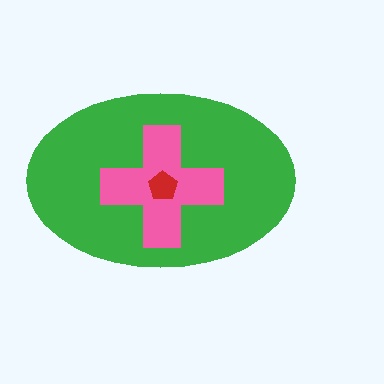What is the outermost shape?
The green ellipse.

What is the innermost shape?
The red pentagon.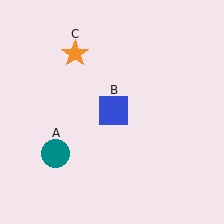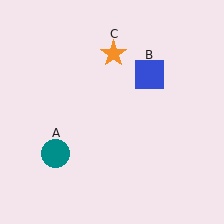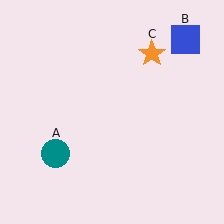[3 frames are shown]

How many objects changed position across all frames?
2 objects changed position: blue square (object B), orange star (object C).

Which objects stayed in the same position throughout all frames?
Teal circle (object A) remained stationary.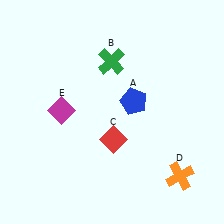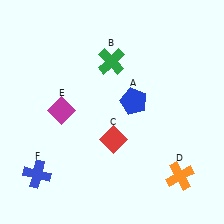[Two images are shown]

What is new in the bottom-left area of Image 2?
A blue cross (F) was added in the bottom-left area of Image 2.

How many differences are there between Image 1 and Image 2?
There is 1 difference between the two images.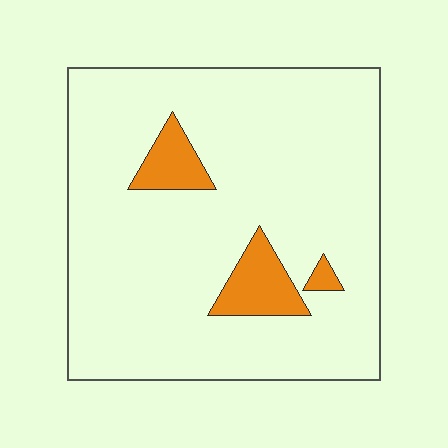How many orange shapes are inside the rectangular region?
3.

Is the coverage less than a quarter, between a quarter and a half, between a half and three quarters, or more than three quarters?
Less than a quarter.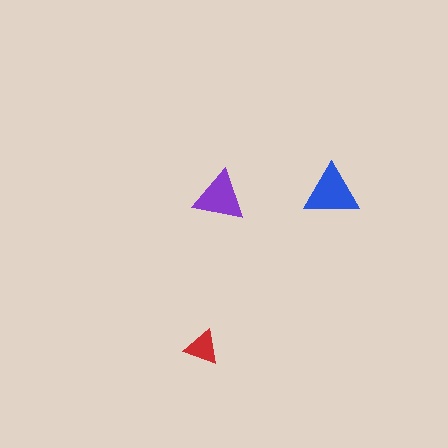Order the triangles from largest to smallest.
the blue one, the purple one, the red one.